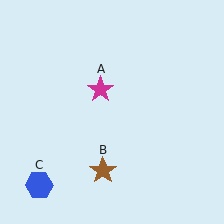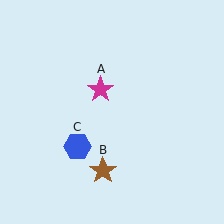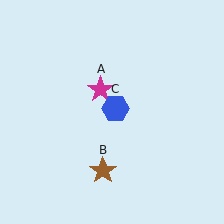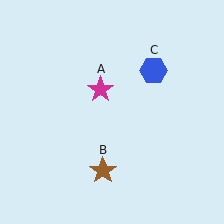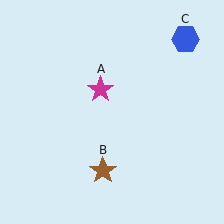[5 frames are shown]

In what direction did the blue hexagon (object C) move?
The blue hexagon (object C) moved up and to the right.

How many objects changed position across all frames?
1 object changed position: blue hexagon (object C).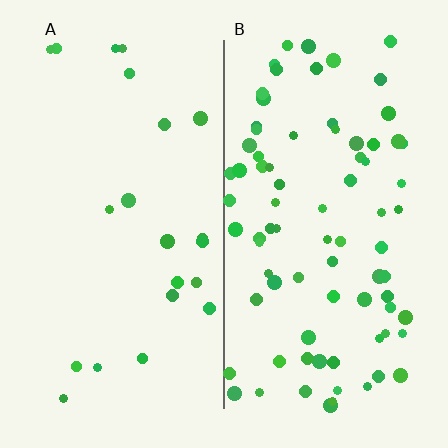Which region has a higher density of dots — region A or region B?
B (the right).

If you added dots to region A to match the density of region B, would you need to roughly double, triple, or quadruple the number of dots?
Approximately quadruple.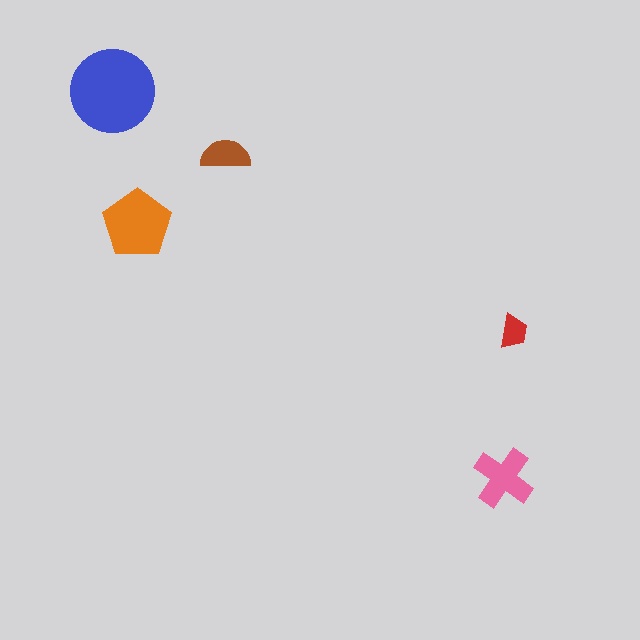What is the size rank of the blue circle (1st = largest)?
1st.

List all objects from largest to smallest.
The blue circle, the orange pentagon, the pink cross, the brown semicircle, the red trapezoid.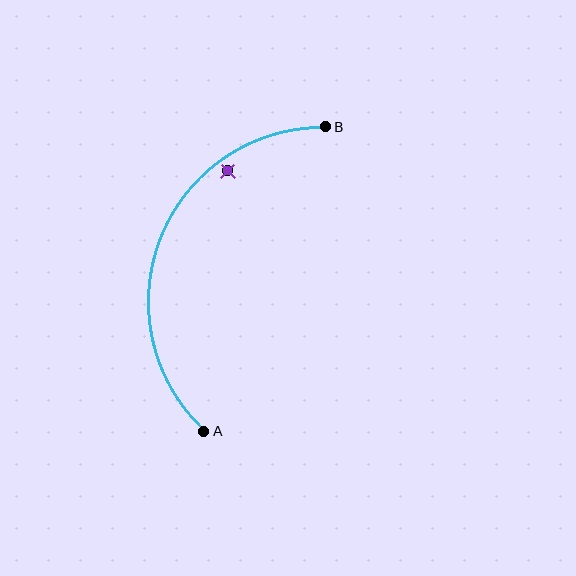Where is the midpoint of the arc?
The arc midpoint is the point on the curve farthest from the straight line joining A and B. It sits to the left of that line.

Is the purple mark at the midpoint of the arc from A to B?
No — the purple mark does not lie on the arc at all. It sits slightly inside the curve.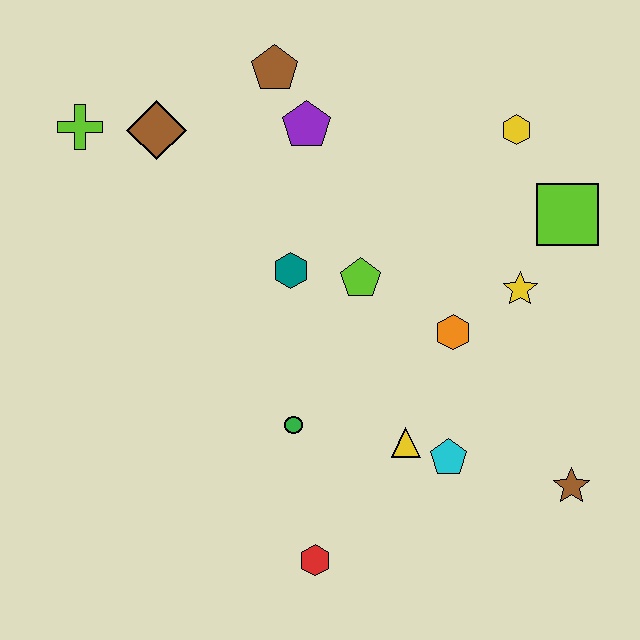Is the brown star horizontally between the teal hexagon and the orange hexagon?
No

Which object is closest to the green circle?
The yellow triangle is closest to the green circle.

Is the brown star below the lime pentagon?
Yes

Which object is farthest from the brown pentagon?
The brown star is farthest from the brown pentagon.